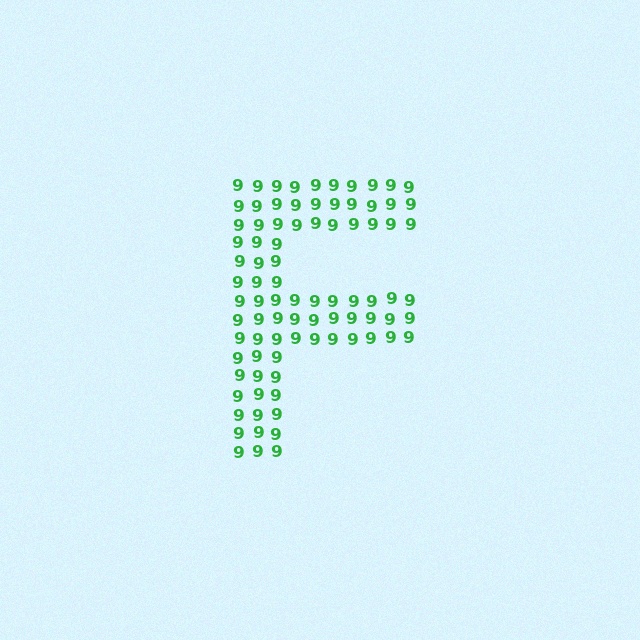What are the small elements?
The small elements are digit 9's.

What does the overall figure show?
The overall figure shows the letter F.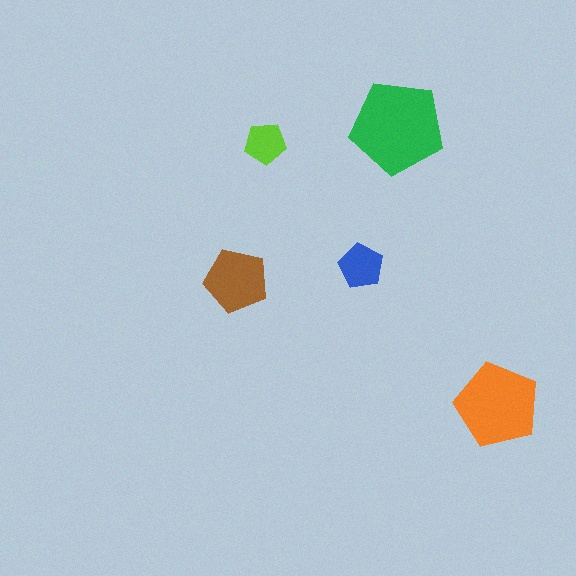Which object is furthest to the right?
The orange pentagon is rightmost.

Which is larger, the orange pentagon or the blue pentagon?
The orange one.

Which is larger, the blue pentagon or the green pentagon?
The green one.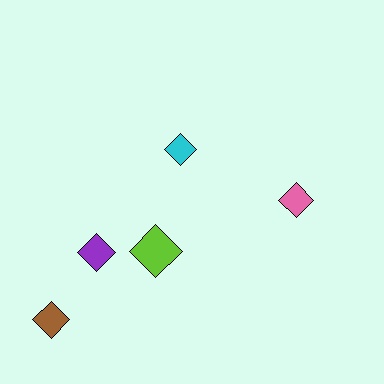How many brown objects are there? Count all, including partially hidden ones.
There is 1 brown object.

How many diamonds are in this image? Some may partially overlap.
There are 5 diamonds.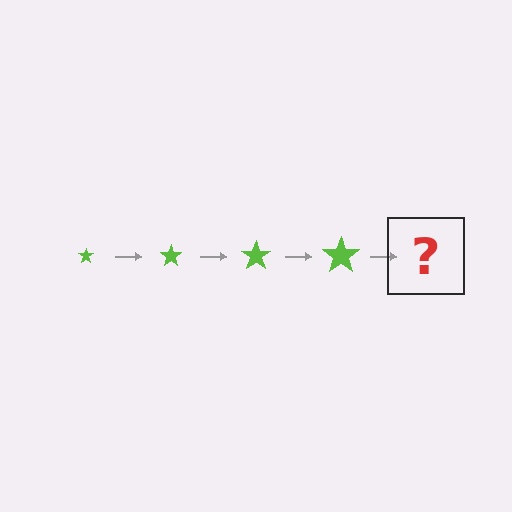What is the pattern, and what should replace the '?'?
The pattern is that the star gets progressively larger each step. The '?' should be a lime star, larger than the previous one.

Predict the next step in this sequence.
The next step is a lime star, larger than the previous one.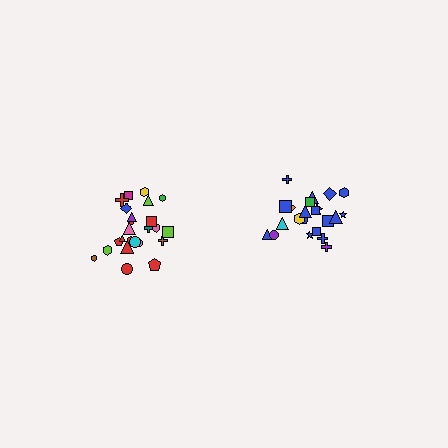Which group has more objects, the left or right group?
The left group.